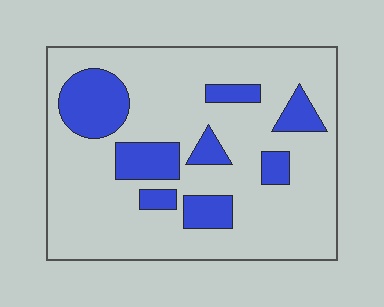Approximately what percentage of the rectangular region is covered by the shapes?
Approximately 20%.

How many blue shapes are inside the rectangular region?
8.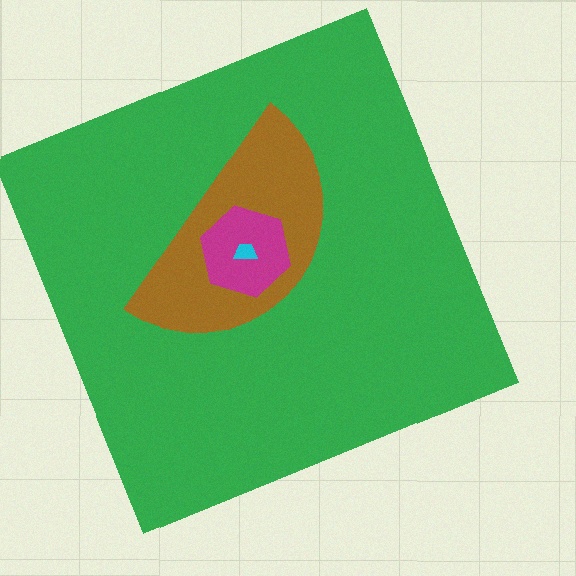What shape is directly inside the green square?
The brown semicircle.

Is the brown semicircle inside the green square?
Yes.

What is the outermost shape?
The green square.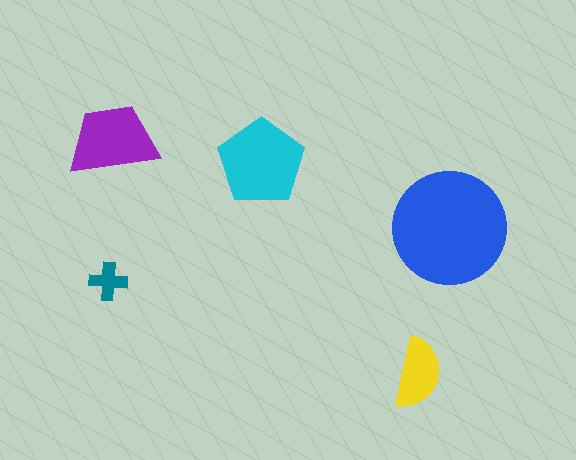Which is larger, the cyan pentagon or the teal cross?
The cyan pentagon.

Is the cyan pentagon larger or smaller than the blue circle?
Smaller.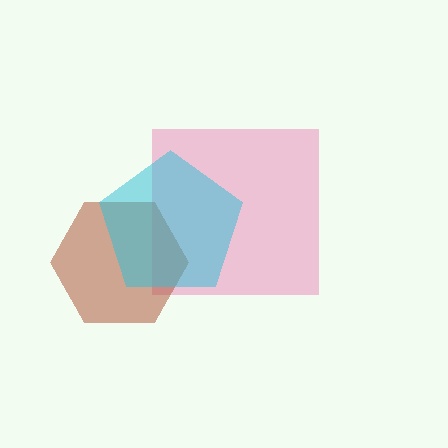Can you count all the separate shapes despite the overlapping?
Yes, there are 3 separate shapes.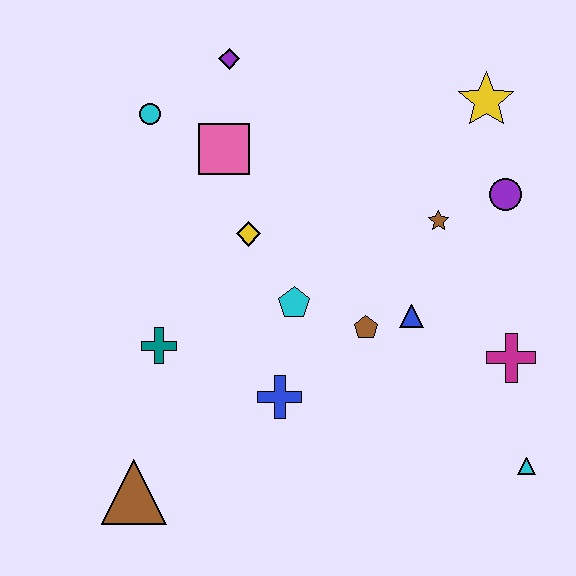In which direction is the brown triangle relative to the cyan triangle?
The brown triangle is to the left of the cyan triangle.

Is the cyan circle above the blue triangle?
Yes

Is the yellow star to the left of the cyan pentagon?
No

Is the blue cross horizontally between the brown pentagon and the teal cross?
Yes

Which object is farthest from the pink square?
The cyan triangle is farthest from the pink square.